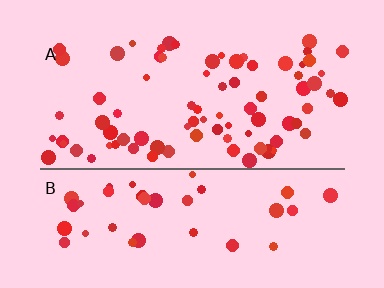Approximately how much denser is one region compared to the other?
Approximately 1.8× — region A over region B.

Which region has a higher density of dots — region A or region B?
A (the top).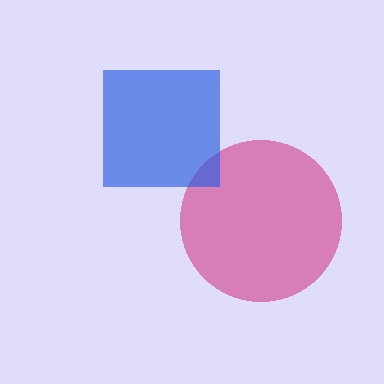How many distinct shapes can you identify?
There are 2 distinct shapes: a magenta circle, a blue square.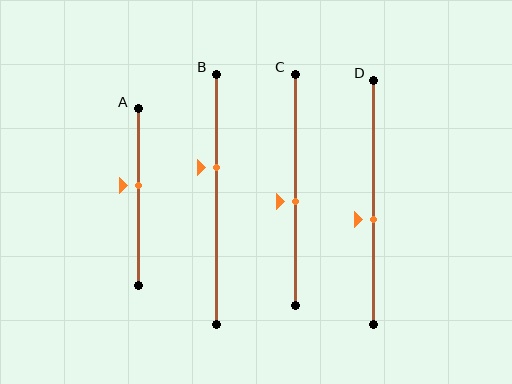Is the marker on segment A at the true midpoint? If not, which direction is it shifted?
No, the marker on segment A is shifted upward by about 6% of the segment length.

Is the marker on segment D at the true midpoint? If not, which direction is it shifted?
No, the marker on segment D is shifted downward by about 7% of the segment length.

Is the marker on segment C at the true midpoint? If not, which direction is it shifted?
No, the marker on segment C is shifted downward by about 5% of the segment length.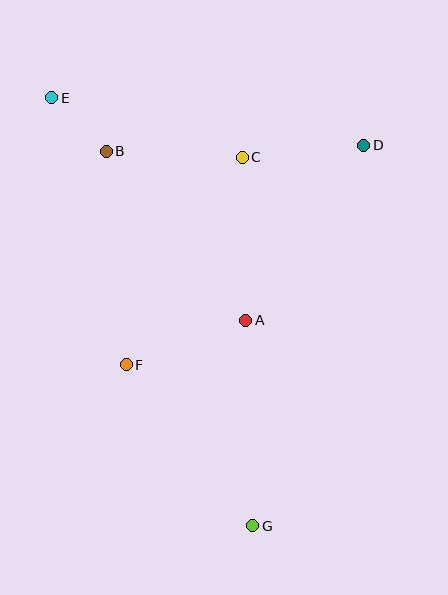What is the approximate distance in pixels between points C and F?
The distance between C and F is approximately 238 pixels.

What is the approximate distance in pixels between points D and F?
The distance between D and F is approximately 324 pixels.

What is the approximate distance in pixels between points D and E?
The distance between D and E is approximately 316 pixels.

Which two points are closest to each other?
Points B and E are closest to each other.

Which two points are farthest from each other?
Points E and G are farthest from each other.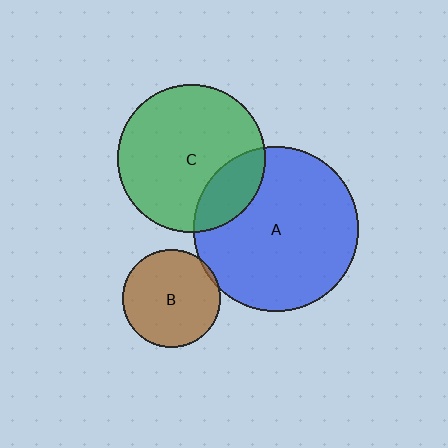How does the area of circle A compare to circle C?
Approximately 1.2 times.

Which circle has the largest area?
Circle A (blue).